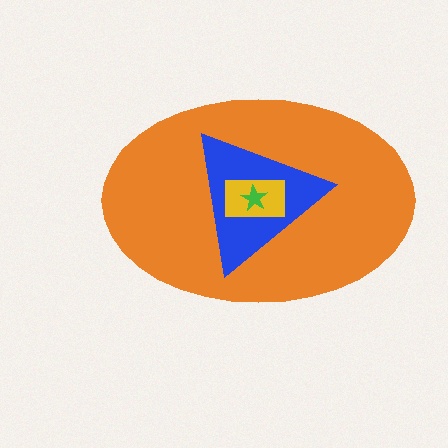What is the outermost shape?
The orange ellipse.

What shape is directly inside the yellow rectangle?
The green star.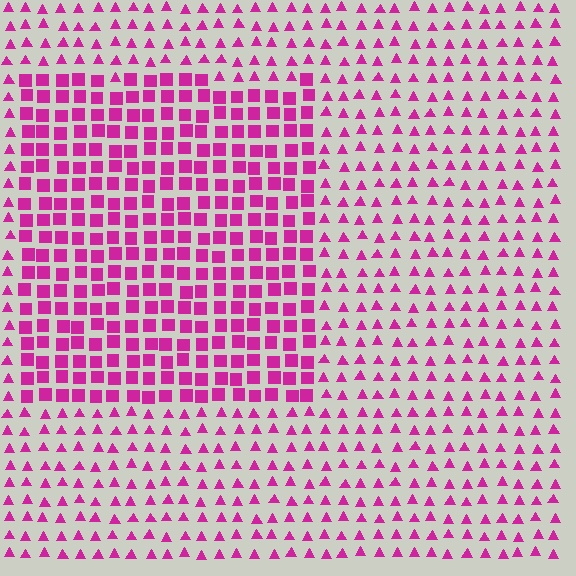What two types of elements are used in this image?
The image uses squares inside the rectangle region and triangles outside it.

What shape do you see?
I see a rectangle.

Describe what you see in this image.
The image is filled with small magenta elements arranged in a uniform grid. A rectangle-shaped region contains squares, while the surrounding area contains triangles. The boundary is defined purely by the change in element shape.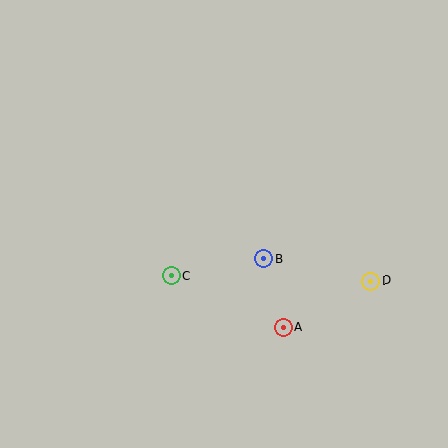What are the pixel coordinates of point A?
Point A is at (284, 328).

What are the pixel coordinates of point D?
Point D is at (371, 281).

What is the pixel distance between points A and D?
The distance between A and D is 99 pixels.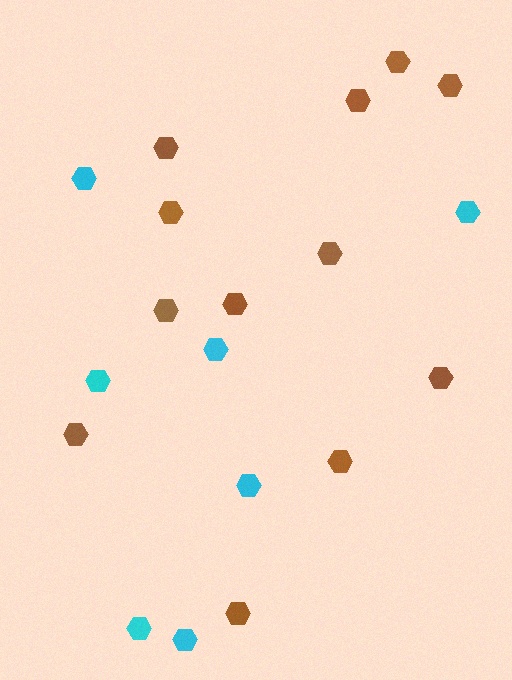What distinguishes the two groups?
There are 2 groups: one group of cyan hexagons (7) and one group of brown hexagons (12).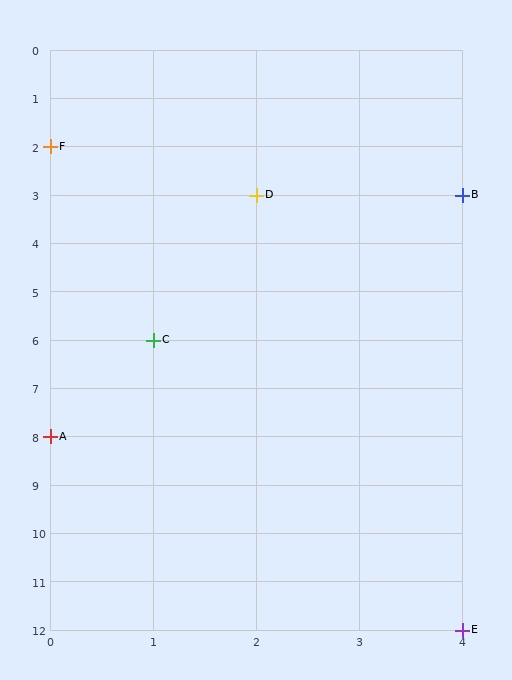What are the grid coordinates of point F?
Point F is at grid coordinates (0, 2).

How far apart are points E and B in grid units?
Points E and B are 9 rows apart.